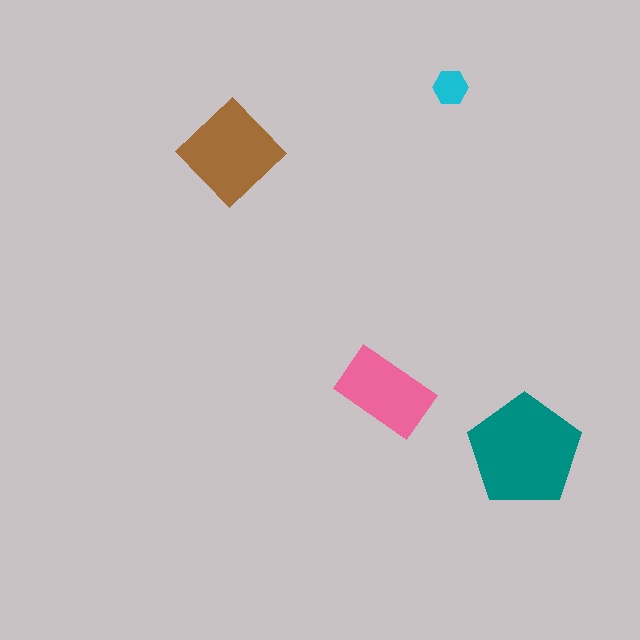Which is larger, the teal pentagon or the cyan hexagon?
The teal pentagon.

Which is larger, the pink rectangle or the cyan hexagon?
The pink rectangle.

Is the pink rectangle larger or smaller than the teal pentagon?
Smaller.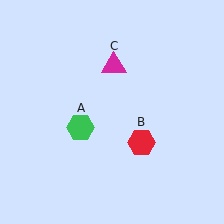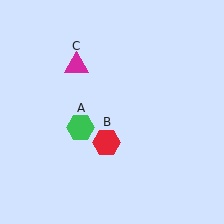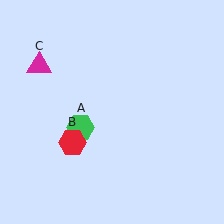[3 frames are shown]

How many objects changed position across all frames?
2 objects changed position: red hexagon (object B), magenta triangle (object C).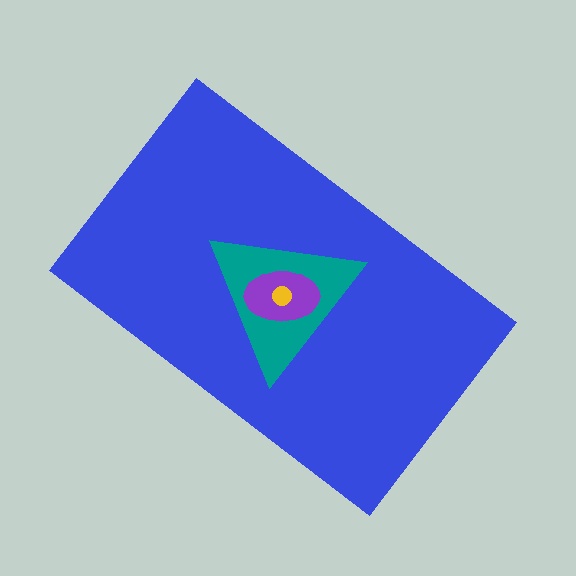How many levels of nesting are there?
4.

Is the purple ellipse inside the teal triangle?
Yes.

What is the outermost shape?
The blue rectangle.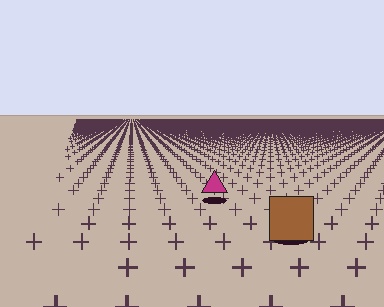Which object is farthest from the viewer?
The magenta triangle is farthest from the viewer. It appears smaller and the ground texture around it is denser.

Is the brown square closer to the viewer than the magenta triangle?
Yes. The brown square is closer — you can tell from the texture gradient: the ground texture is coarser near it.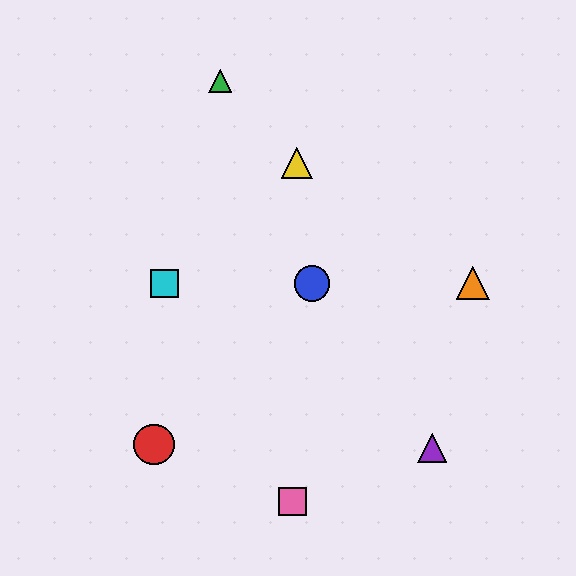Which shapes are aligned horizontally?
The blue circle, the orange triangle, the cyan square are aligned horizontally.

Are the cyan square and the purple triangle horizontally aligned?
No, the cyan square is at y≈283 and the purple triangle is at y≈448.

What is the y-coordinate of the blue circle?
The blue circle is at y≈283.